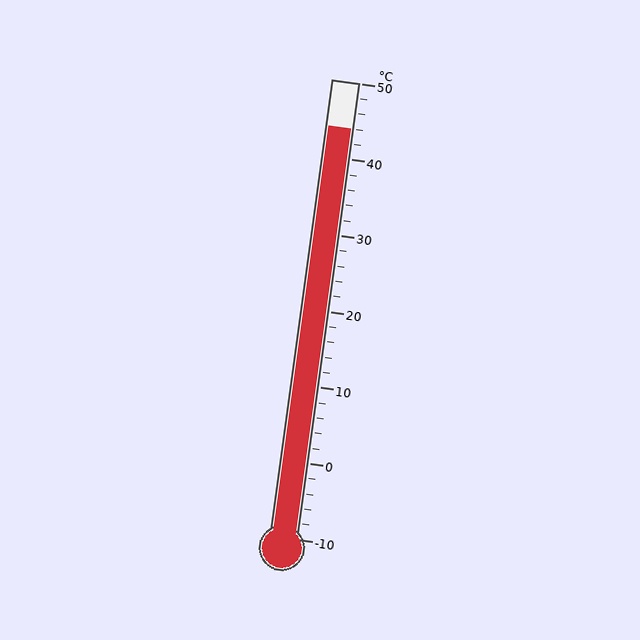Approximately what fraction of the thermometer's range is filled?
The thermometer is filled to approximately 90% of its range.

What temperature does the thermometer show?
The thermometer shows approximately 44°C.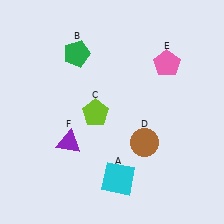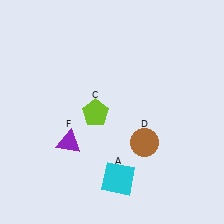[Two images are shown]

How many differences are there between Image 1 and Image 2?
There are 2 differences between the two images.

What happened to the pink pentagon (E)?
The pink pentagon (E) was removed in Image 2. It was in the top-right area of Image 1.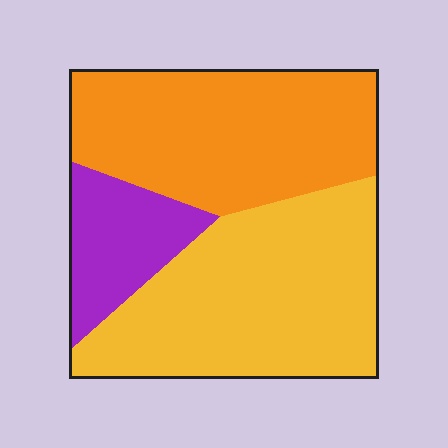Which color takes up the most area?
Yellow, at roughly 45%.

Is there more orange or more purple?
Orange.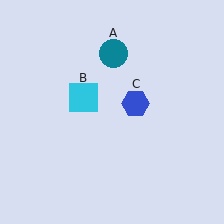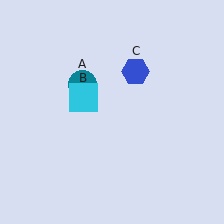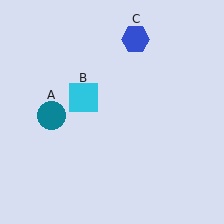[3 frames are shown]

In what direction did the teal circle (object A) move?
The teal circle (object A) moved down and to the left.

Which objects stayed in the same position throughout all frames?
Cyan square (object B) remained stationary.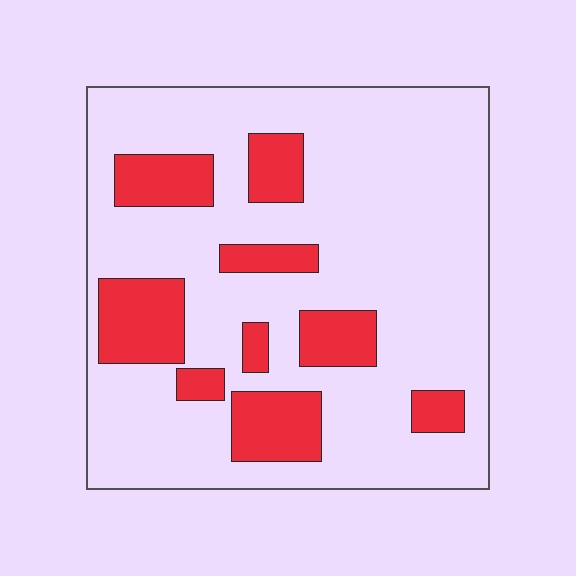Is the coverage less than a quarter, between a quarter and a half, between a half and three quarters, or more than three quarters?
Less than a quarter.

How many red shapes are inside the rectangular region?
9.